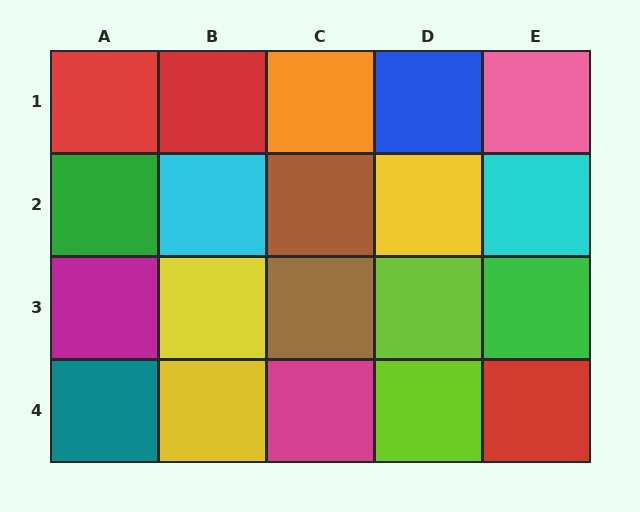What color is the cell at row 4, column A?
Teal.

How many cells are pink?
1 cell is pink.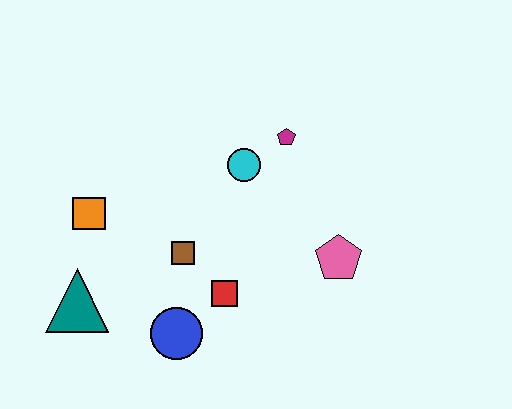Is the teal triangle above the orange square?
No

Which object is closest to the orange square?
The teal triangle is closest to the orange square.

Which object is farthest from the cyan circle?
The teal triangle is farthest from the cyan circle.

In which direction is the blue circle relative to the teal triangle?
The blue circle is to the right of the teal triangle.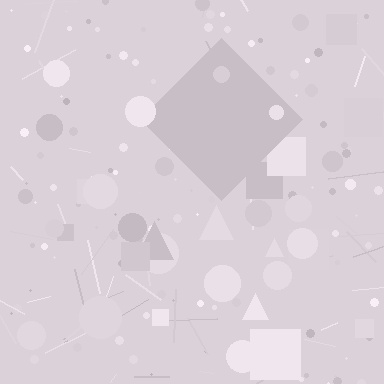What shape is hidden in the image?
A diamond is hidden in the image.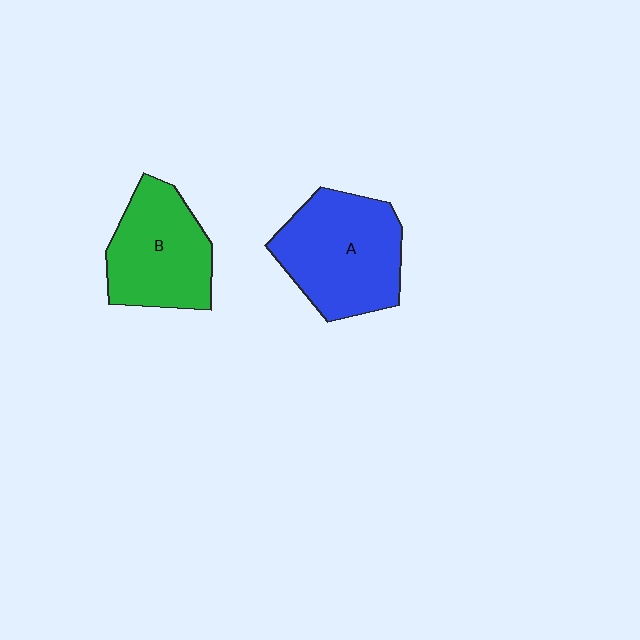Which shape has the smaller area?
Shape B (green).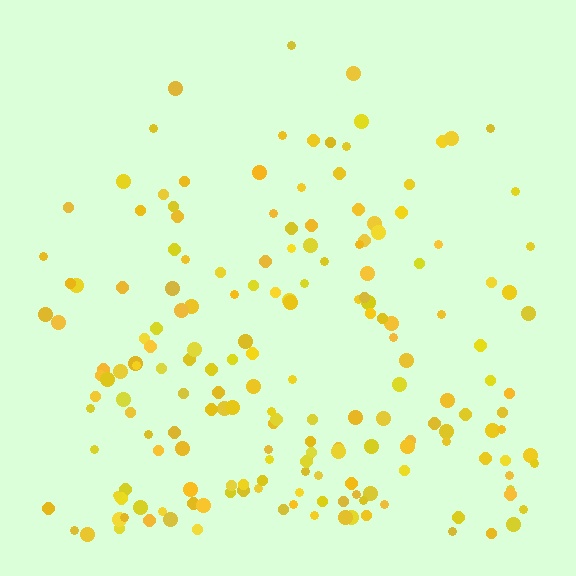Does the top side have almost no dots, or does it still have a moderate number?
Still a moderate number, just noticeably fewer than the bottom.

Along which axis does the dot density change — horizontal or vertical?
Vertical.